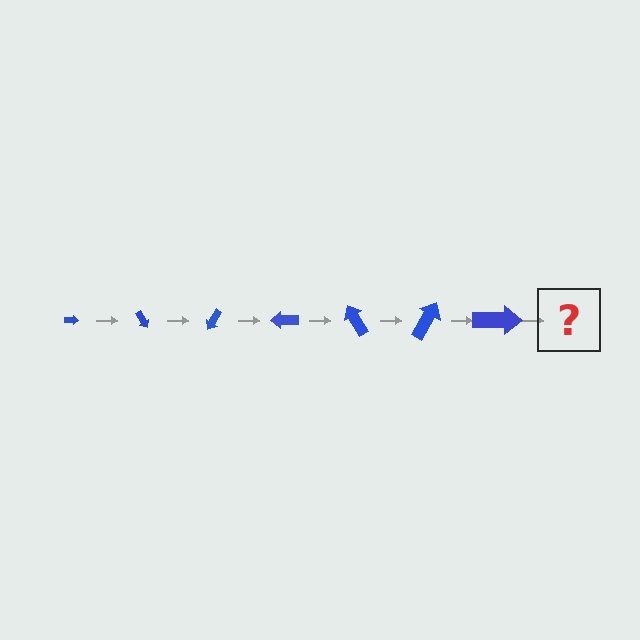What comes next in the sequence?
The next element should be an arrow, larger than the previous one and rotated 420 degrees from the start.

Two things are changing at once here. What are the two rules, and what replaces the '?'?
The two rules are that the arrow grows larger each step and it rotates 60 degrees each step. The '?' should be an arrow, larger than the previous one and rotated 420 degrees from the start.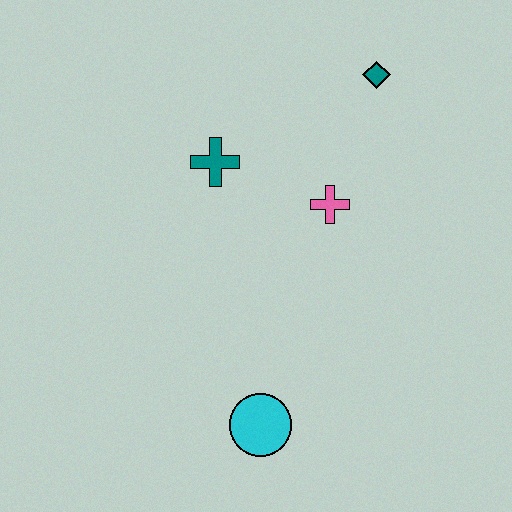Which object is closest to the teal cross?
The pink cross is closest to the teal cross.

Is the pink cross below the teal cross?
Yes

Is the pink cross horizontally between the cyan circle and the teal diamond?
Yes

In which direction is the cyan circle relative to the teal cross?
The cyan circle is below the teal cross.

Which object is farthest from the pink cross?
The cyan circle is farthest from the pink cross.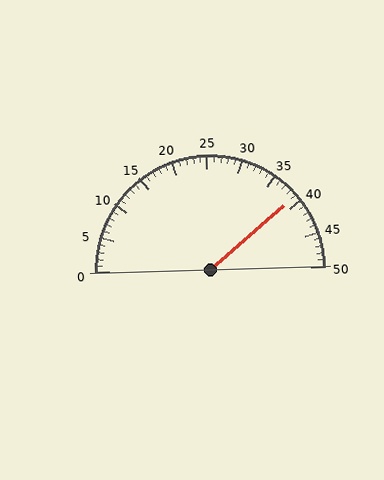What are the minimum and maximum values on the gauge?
The gauge ranges from 0 to 50.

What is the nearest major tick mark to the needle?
The nearest major tick mark is 40.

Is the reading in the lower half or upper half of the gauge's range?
The reading is in the upper half of the range (0 to 50).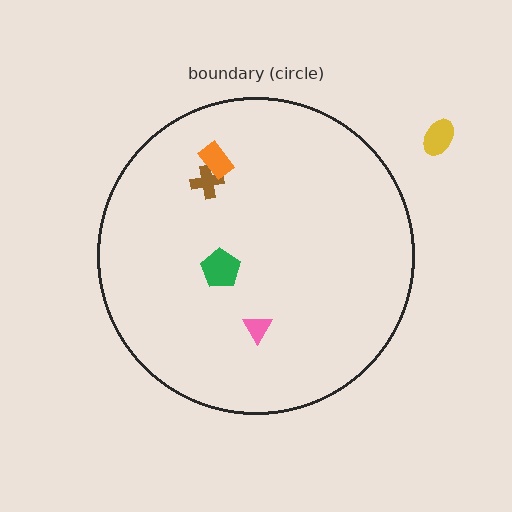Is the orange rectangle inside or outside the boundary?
Inside.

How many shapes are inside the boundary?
4 inside, 1 outside.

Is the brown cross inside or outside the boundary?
Inside.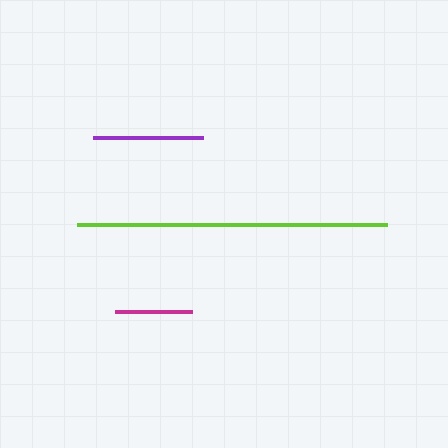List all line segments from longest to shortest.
From longest to shortest: lime, purple, magenta.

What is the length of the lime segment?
The lime segment is approximately 310 pixels long.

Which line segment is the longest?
The lime line is the longest at approximately 310 pixels.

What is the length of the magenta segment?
The magenta segment is approximately 78 pixels long.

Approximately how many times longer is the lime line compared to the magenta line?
The lime line is approximately 4.0 times the length of the magenta line.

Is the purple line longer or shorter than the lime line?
The lime line is longer than the purple line.